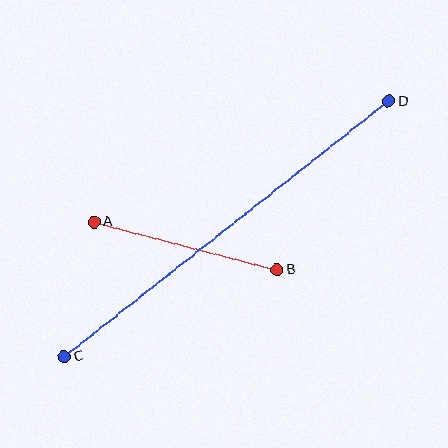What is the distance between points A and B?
The distance is approximately 190 pixels.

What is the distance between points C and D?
The distance is approximately 413 pixels.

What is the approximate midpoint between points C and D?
The midpoint is at approximately (226, 229) pixels.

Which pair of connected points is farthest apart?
Points C and D are farthest apart.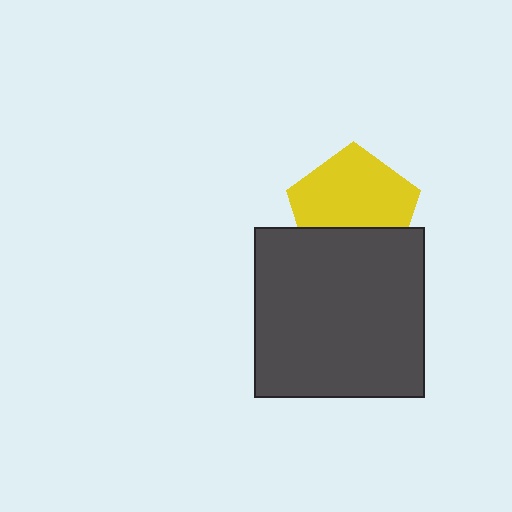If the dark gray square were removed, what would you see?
You would see the complete yellow pentagon.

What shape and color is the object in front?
The object in front is a dark gray square.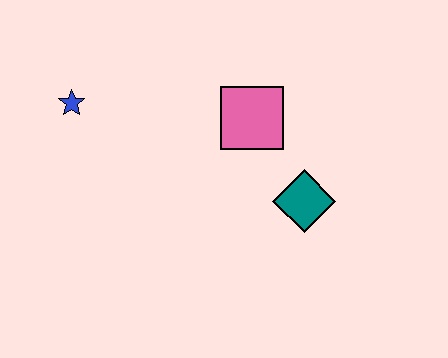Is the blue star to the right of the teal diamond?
No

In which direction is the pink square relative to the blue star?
The pink square is to the right of the blue star.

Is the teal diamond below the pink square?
Yes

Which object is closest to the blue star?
The pink square is closest to the blue star.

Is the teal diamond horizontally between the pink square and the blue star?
No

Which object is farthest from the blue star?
The teal diamond is farthest from the blue star.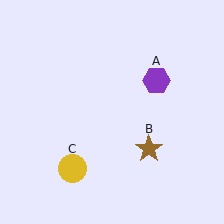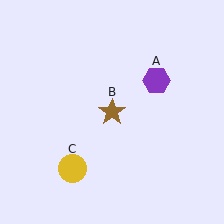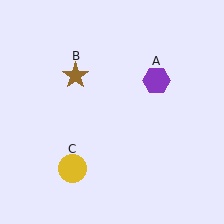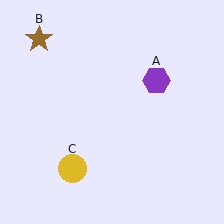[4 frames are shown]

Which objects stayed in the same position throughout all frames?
Purple hexagon (object A) and yellow circle (object C) remained stationary.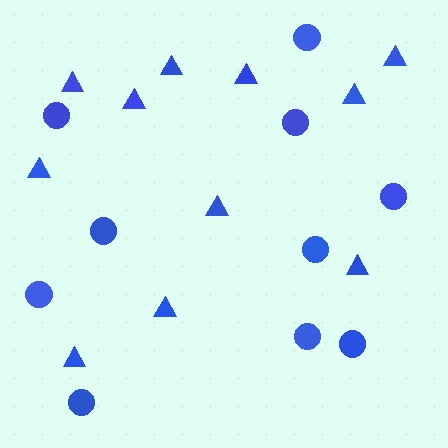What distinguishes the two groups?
There are 2 groups: one group of circles (10) and one group of triangles (11).